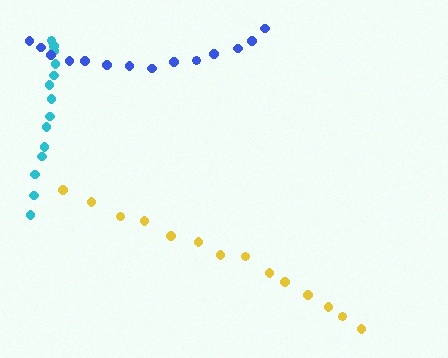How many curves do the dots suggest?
There are 3 distinct paths.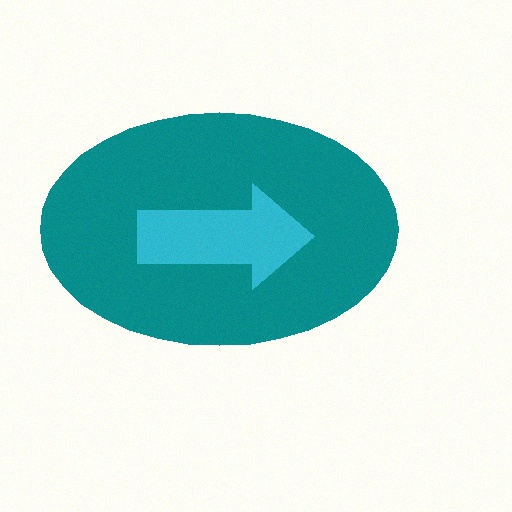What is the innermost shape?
The cyan arrow.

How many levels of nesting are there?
2.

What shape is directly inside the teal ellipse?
The cyan arrow.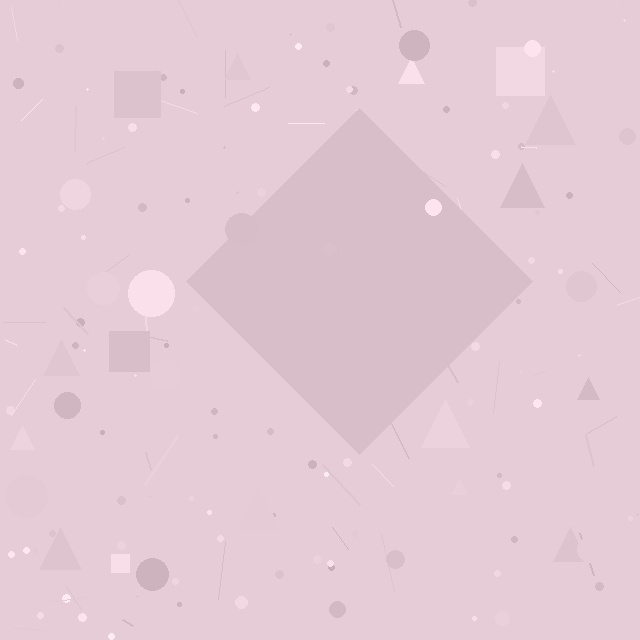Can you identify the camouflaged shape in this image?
The camouflaged shape is a diamond.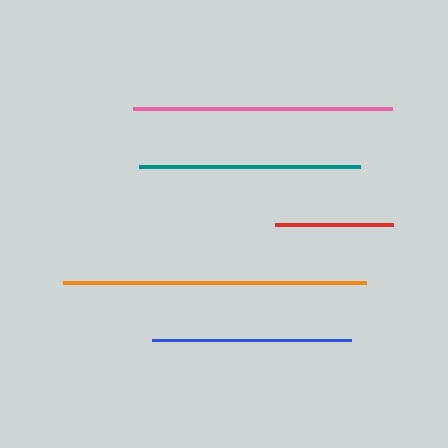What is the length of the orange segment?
The orange segment is approximately 303 pixels long.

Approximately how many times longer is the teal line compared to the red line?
The teal line is approximately 1.9 times the length of the red line.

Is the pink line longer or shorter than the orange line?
The orange line is longer than the pink line.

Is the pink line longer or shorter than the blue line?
The pink line is longer than the blue line.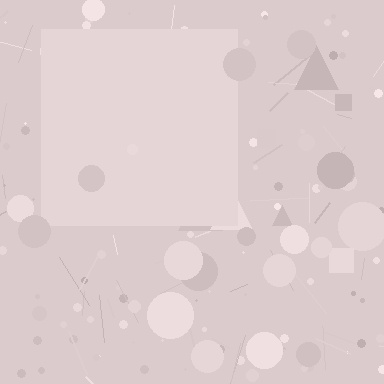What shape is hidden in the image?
A square is hidden in the image.